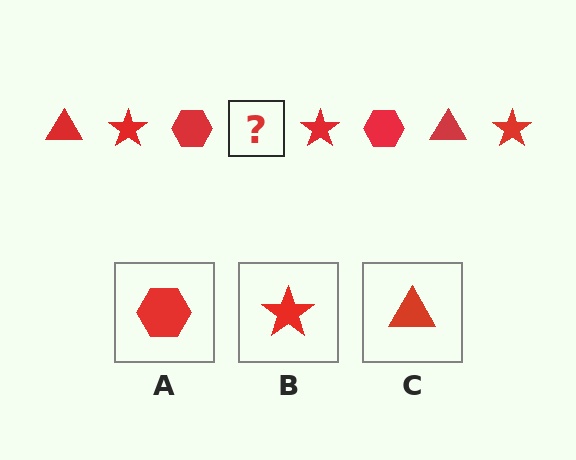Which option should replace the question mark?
Option C.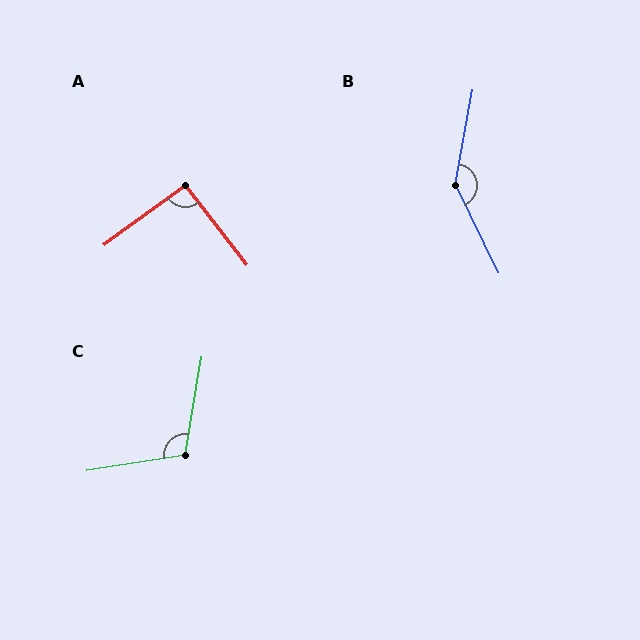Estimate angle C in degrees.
Approximately 108 degrees.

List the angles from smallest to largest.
A (92°), C (108°), B (144°).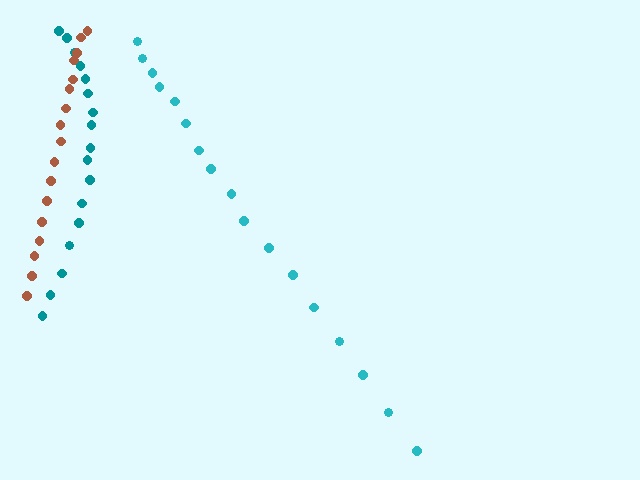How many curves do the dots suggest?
There are 3 distinct paths.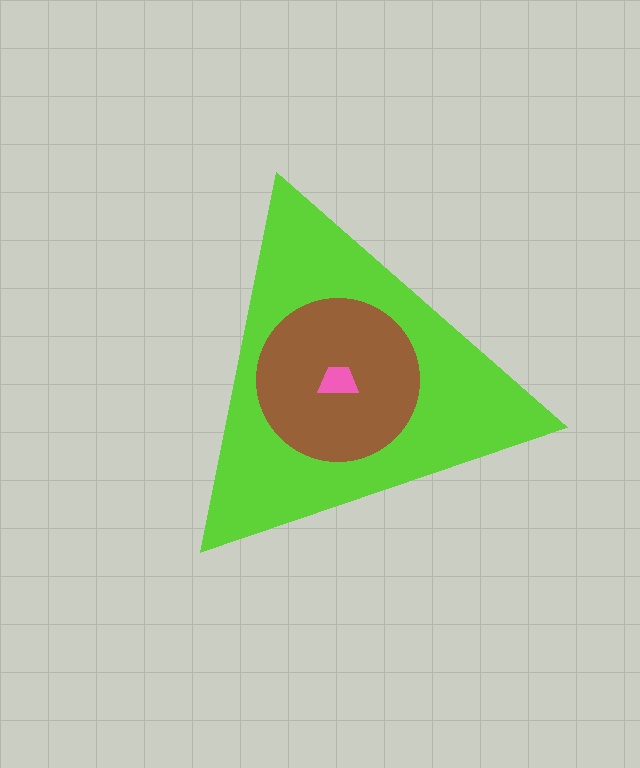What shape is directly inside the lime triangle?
The brown circle.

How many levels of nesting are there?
3.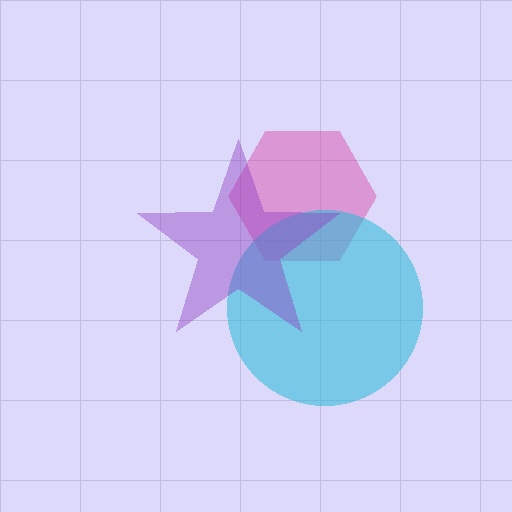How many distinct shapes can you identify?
There are 3 distinct shapes: a magenta hexagon, a cyan circle, a purple star.